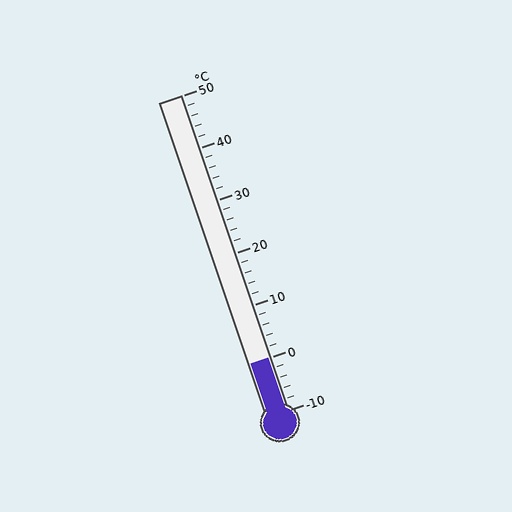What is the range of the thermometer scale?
The thermometer scale ranges from -10°C to 50°C.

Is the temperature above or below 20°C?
The temperature is below 20°C.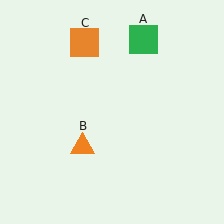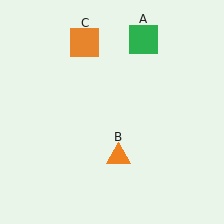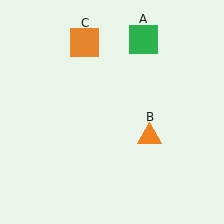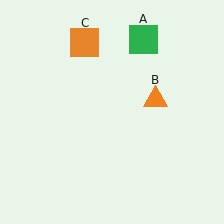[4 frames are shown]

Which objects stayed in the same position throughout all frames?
Green square (object A) and orange square (object C) remained stationary.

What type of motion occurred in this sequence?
The orange triangle (object B) rotated counterclockwise around the center of the scene.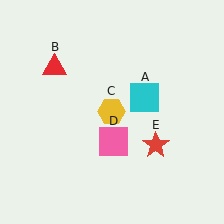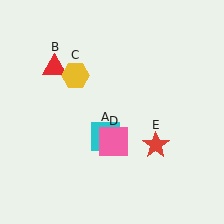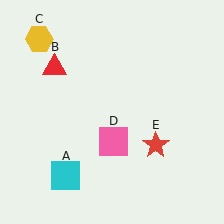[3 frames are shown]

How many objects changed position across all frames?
2 objects changed position: cyan square (object A), yellow hexagon (object C).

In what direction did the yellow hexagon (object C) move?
The yellow hexagon (object C) moved up and to the left.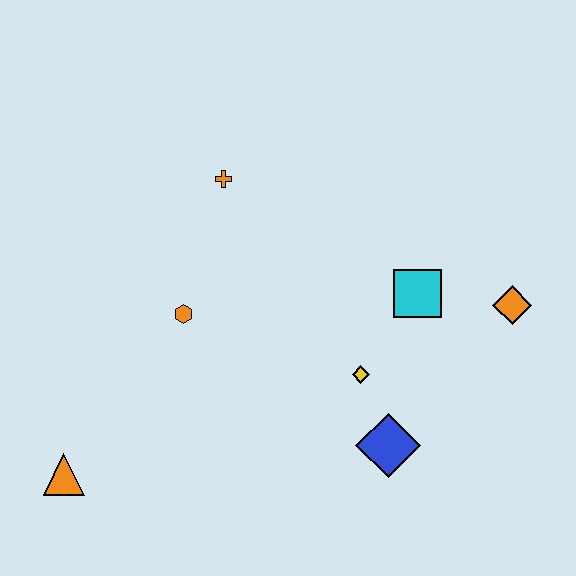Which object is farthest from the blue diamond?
The orange triangle is farthest from the blue diamond.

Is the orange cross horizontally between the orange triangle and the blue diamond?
Yes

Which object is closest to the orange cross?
The orange hexagon is closest to the orange cross.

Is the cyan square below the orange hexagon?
No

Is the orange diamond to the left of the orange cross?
No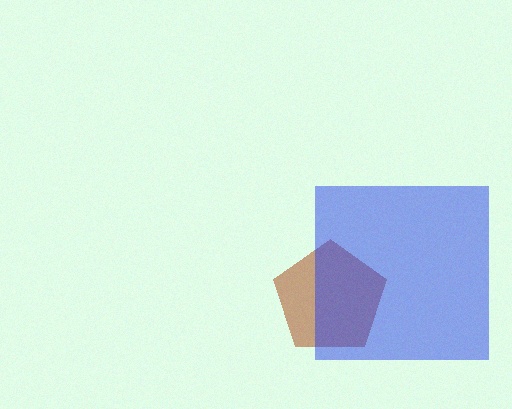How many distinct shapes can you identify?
There are 2 distinct shapes: a brown pentagon, a blue square.